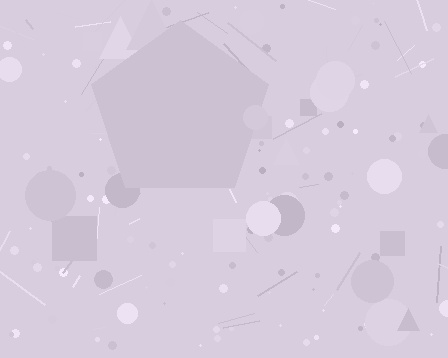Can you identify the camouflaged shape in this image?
The camouflaged shape is a pentagon.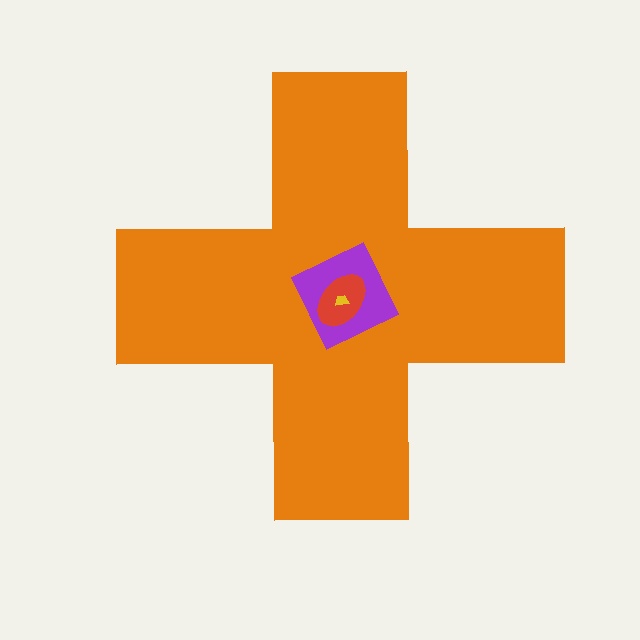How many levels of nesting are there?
4.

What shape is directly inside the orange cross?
The purple square.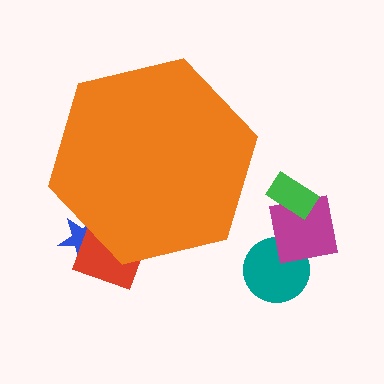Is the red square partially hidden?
Yes, the red square is partially hidden behind the orange hexagon.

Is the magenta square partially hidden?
No, the magenta square is fully visible.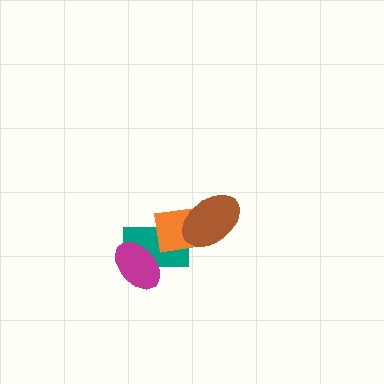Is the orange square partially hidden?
Yes, it is partially covered by another shape.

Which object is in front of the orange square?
The brown ellipse is in front of the orange square.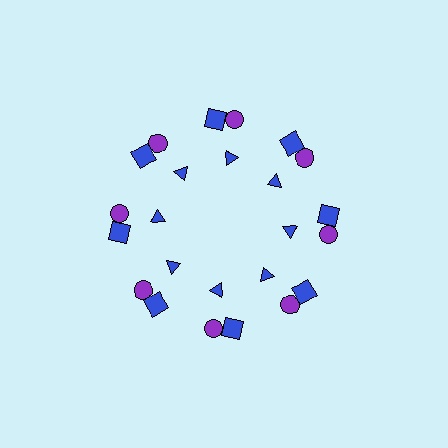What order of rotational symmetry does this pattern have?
This pattern has 8-fold rotational symmetry.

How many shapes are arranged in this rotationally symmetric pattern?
There are 24 shapes, arranged in 8 groups of 3.